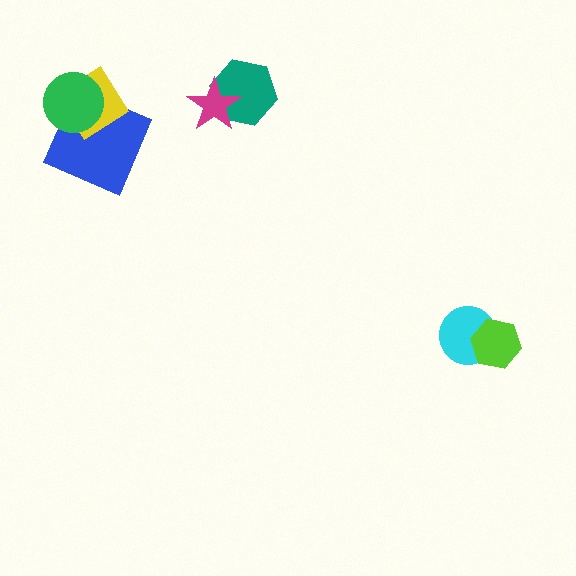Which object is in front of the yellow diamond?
The green circle is in front of the yellow diamond.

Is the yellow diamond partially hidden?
Yes, it is partially covered by another shape.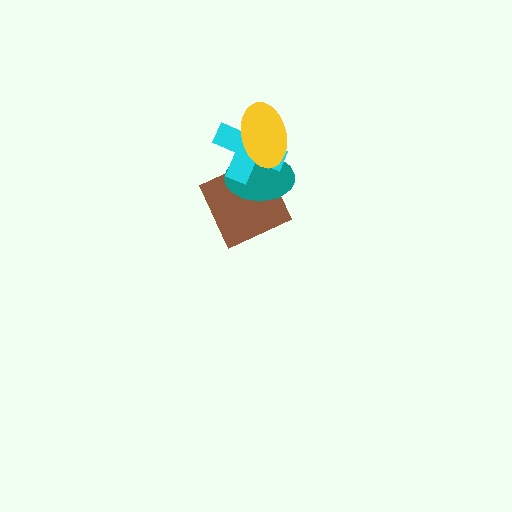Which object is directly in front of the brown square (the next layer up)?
The teal ellipse is directly in front of the brown square.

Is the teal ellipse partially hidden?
Yes, it is partially covered by another shape.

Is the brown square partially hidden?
Yes, it is partially covered by another shape.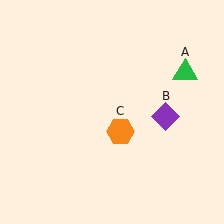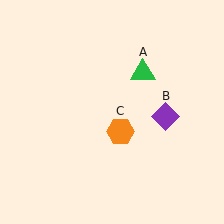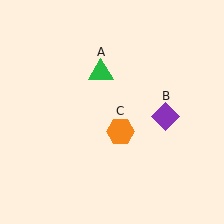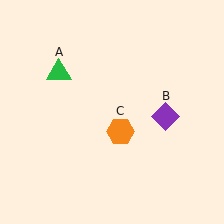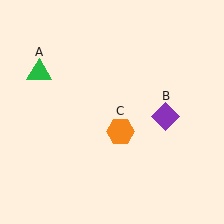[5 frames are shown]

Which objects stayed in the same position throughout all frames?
Purple diamond (object B) and orange hexagon (object C) remained stationary.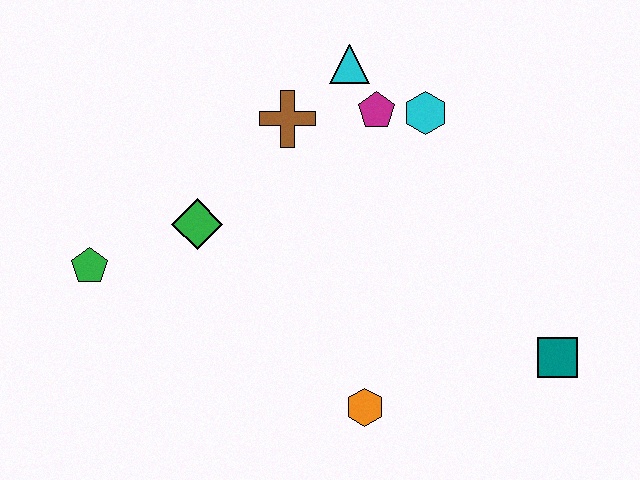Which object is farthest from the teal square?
The green pentagon is farthest from the teal square.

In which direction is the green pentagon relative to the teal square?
The green pentagon is to the left of the teal square.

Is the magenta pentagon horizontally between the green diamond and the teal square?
Yes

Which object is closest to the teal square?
The orange hexagon is closest to the teal square.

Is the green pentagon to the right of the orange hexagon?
No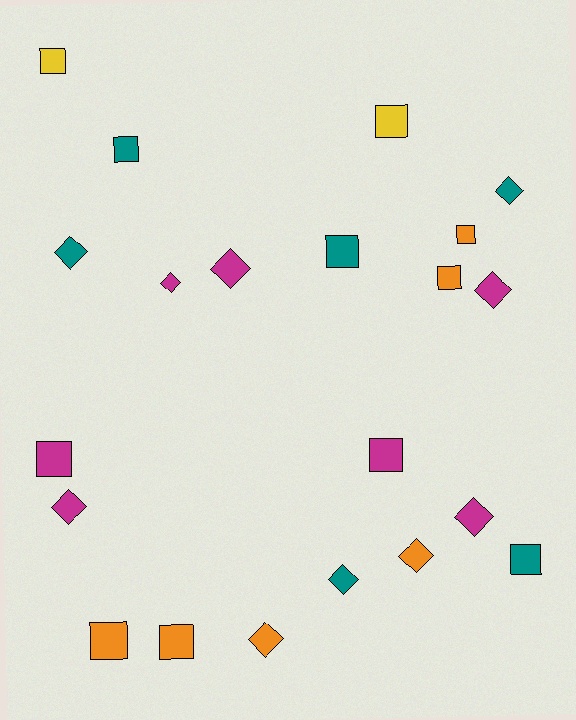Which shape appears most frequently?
Square, with 11 objects.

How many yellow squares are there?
There are 2 yellow squares.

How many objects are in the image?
There are 21 objects.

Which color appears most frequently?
Magenta, with 7 objects.